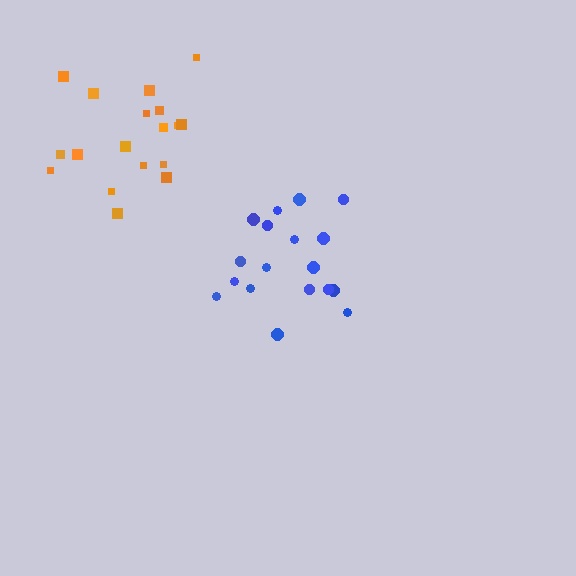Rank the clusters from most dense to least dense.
blue, orange.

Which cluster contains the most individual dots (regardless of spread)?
Blue (18).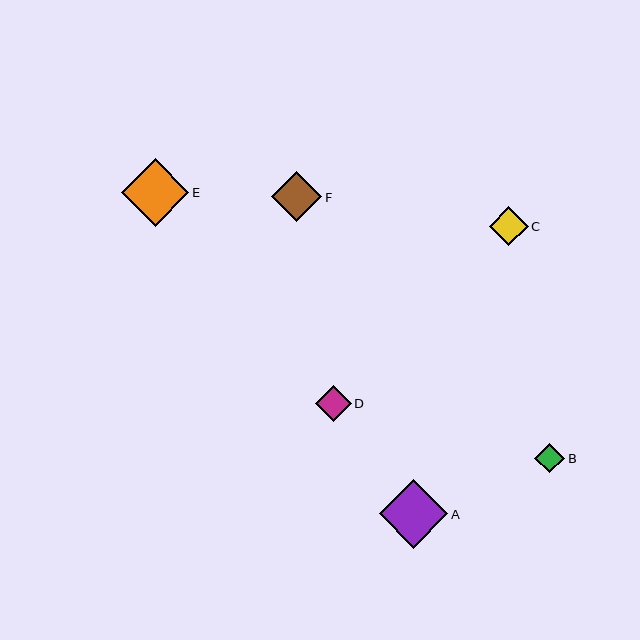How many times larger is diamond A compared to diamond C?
Diamond A is approximately 1.8 times the size of diamond C.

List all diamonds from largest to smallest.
From largest to smallest: A, E, F, C, D, B.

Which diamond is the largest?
Diamond A is the largest with a size of approximately 69 pixels.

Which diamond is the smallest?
Diamond B is the smallest with a size of approximately 30 pixels.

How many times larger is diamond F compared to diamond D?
Diamond F is approximately 1.4 times the size of diamond D.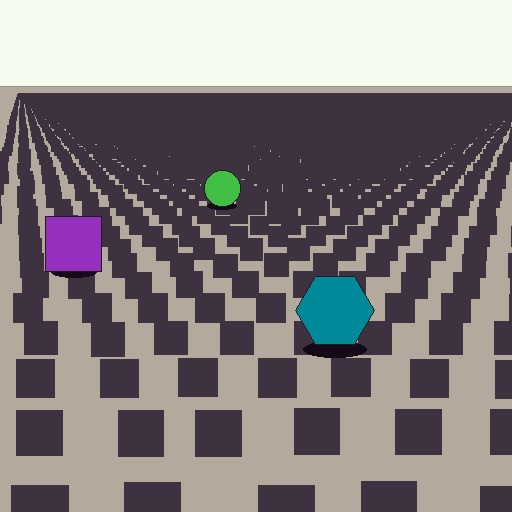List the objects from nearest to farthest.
From nearest to farthest: the teal hexagon, the purple square, the green circle.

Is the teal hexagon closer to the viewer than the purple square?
Yes. The teal hexagon is closer — you can tell from the texture gradient: the ground texture is coarser near it.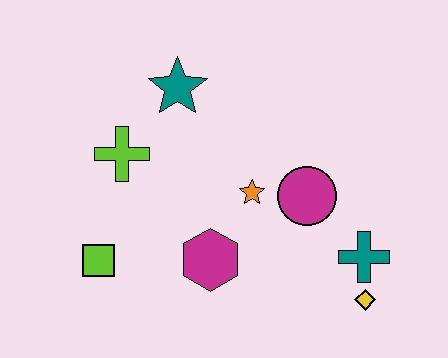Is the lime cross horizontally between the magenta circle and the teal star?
No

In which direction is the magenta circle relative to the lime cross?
The magenta circle is to the right of the lime cross.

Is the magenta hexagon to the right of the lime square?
Yes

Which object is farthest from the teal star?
The yellow diamond is farthest from the teal star.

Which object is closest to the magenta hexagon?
The orange star is closest to the magenta hexagon.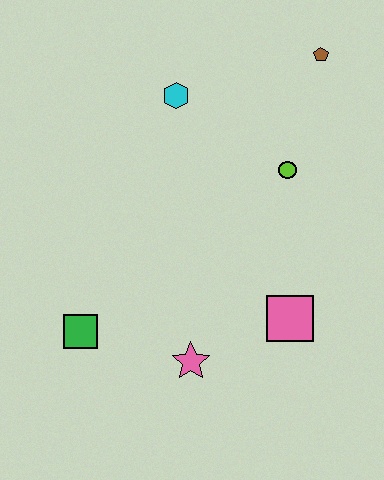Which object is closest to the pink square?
The pink star is closest to the pink square.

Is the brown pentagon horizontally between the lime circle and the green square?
No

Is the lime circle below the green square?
No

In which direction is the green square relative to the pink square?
The green square is to the left of the pink square.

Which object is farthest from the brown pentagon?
The green square is farthest from the brown pentagon.